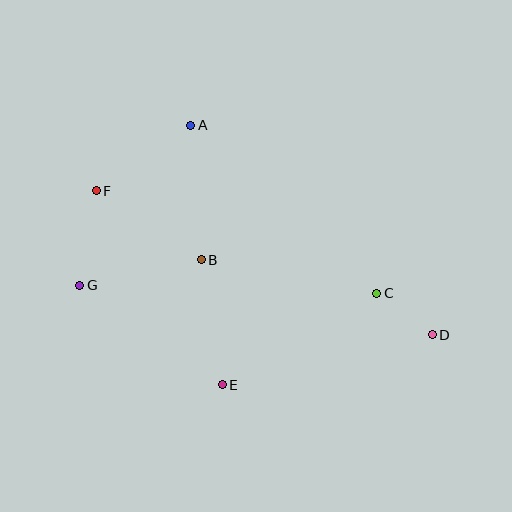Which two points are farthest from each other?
Points D and F are farthest from each other.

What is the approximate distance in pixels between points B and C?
The distance between B and C is approximately 179 pixels.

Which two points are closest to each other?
Points C and D are closest to each other.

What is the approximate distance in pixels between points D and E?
The distance between D and E is approximately 216 pixels.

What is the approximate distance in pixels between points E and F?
The distance between E and F is approximately 232 pixels.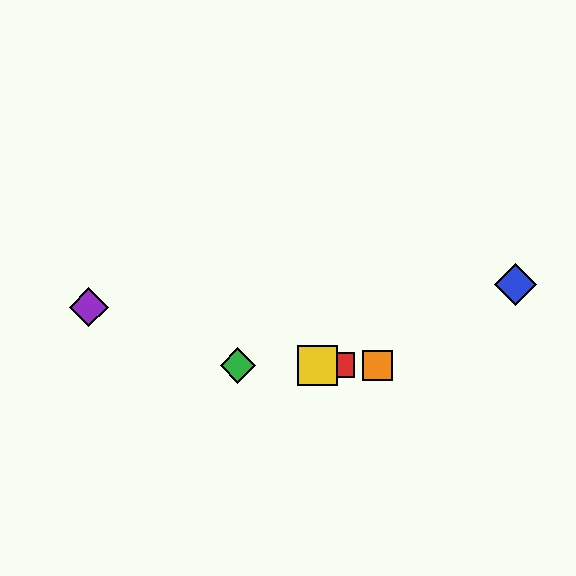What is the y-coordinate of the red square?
The red square is at y≈365.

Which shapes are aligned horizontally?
The red square, the green diamond, the yellow square, the orange square are aligned horizontally.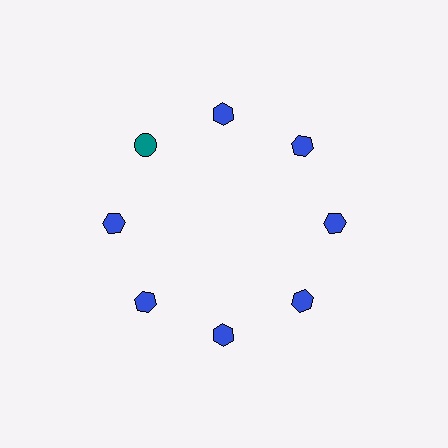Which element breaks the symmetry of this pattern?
The teal circle at roughly the 10 o'clock position breaks the symmetry. All other shapes are blue hexagons.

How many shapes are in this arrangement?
There are 8 shapes arranged in a ring pattern.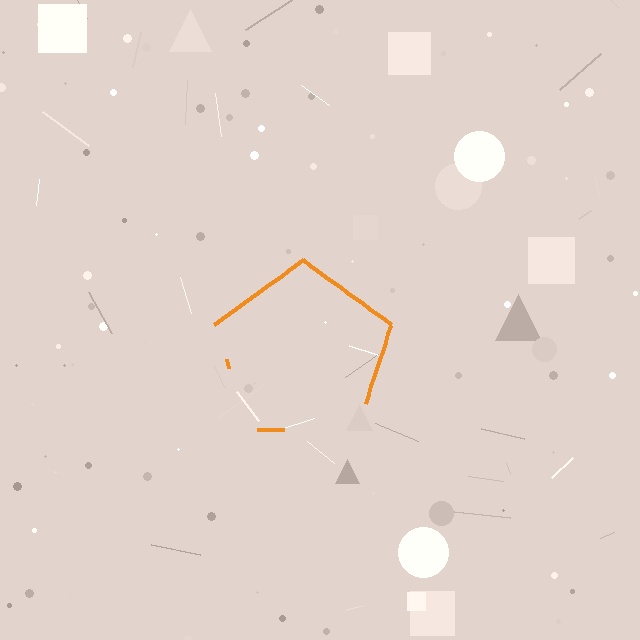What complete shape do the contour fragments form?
The contour fragments form a pentagon.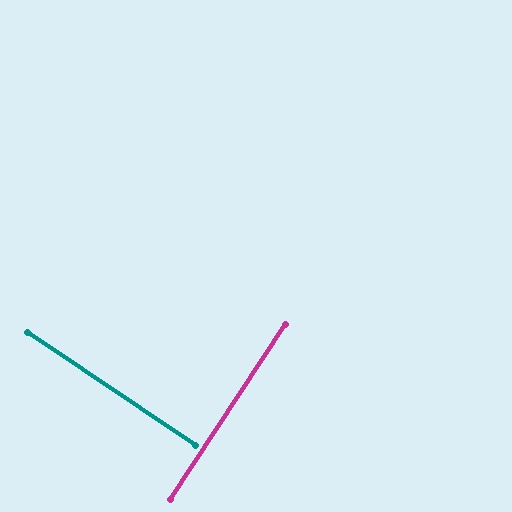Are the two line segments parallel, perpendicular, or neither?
Perpendicular — they meet at approximately 89°.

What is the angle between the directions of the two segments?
Approximately 89 degrees.